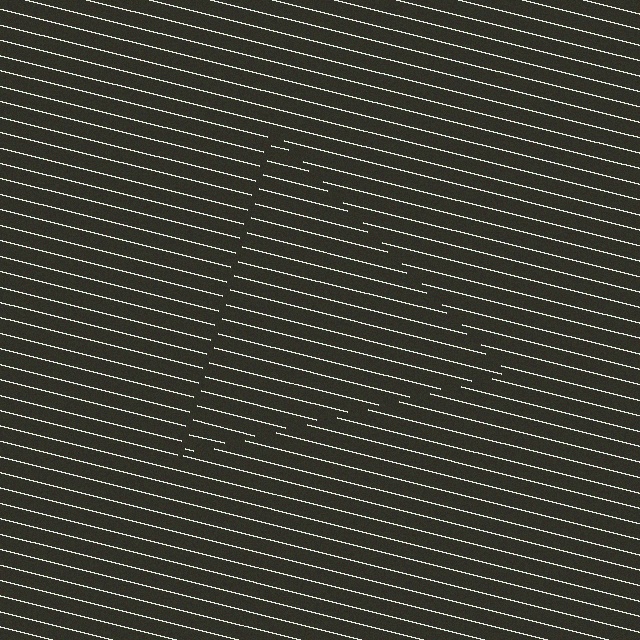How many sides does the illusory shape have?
3 sides — the line-ends trace a triangle.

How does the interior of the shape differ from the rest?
The interior of the shape contains the same grating, shifted by half a period — the contour is defined by the phase discontinuity where line-ends from the inner and outer gratings abut.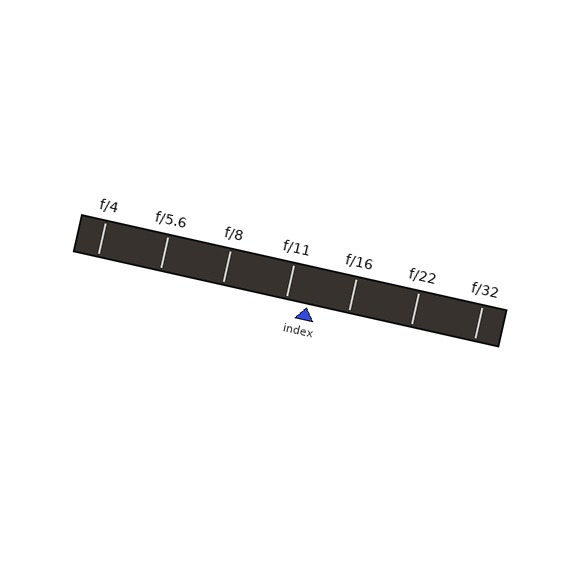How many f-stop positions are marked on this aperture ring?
There are 7 f-stop positions marked.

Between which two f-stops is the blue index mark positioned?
The index mark is between f/11 and f/16.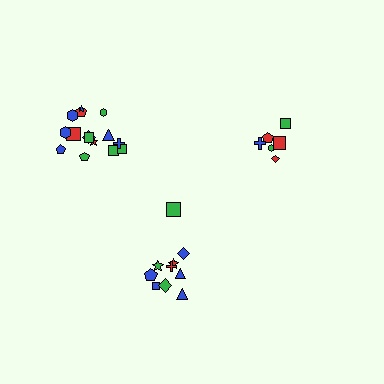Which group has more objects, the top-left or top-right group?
The top-left group.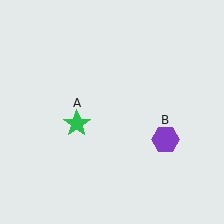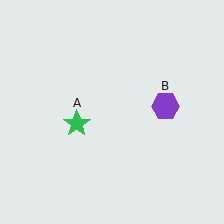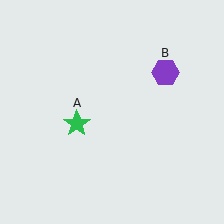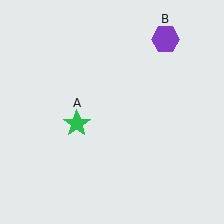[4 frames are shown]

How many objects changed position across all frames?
1 object changed position: purple hexagon (object B).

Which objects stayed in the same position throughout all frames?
Green star (object A) remained stationary.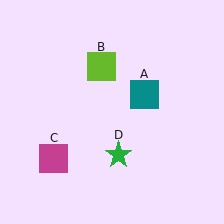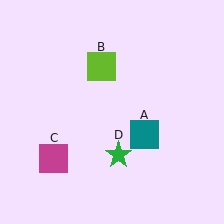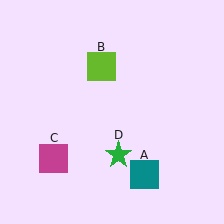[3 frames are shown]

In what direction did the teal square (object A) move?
The teal square (object A) moved down.